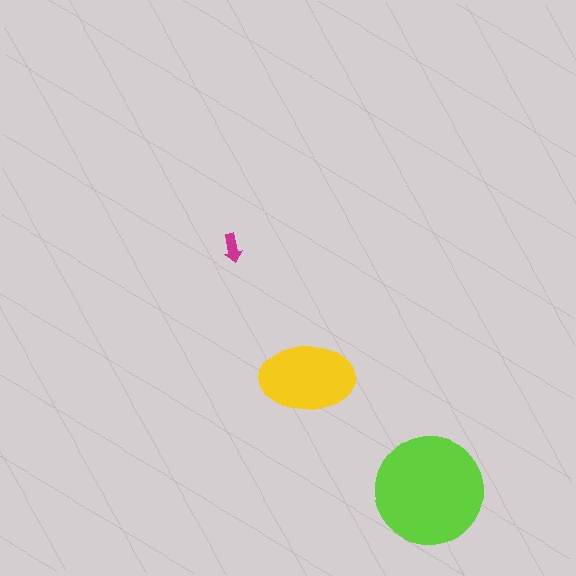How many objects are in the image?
There are 3 objects in the image.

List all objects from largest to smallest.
The lime circle, the yellow ellipse, the magenta arrow.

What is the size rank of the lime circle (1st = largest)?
1st.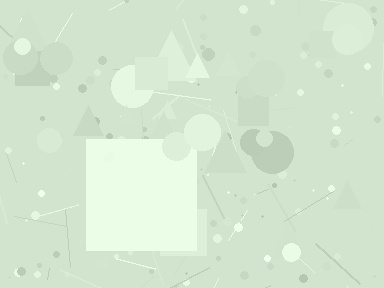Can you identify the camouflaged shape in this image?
The camouflaged shape is a square.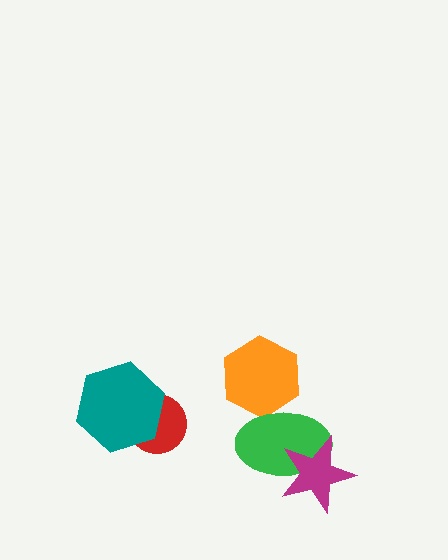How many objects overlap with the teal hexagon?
1 object overlaps with the teal hexagon.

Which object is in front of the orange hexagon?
The green ellipse is in front of the orange hexagon.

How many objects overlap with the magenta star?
1 object overlaps with the magenta star.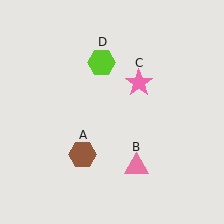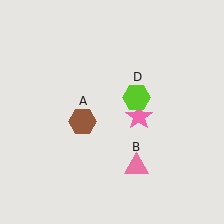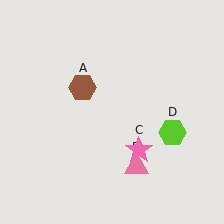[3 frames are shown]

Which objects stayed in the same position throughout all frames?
Pink triangle (object B) remained stationary.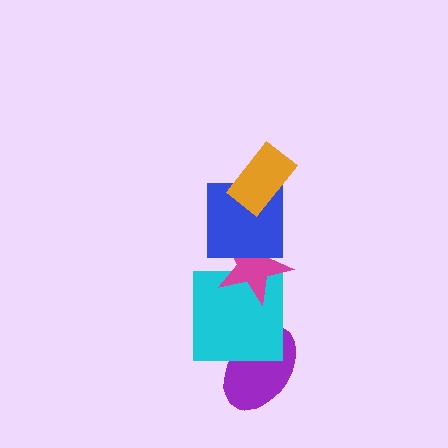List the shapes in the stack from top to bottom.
From top to bottom: the orange rectangle, the blue square, the magenta star, the cyan square, the purple ellipse.